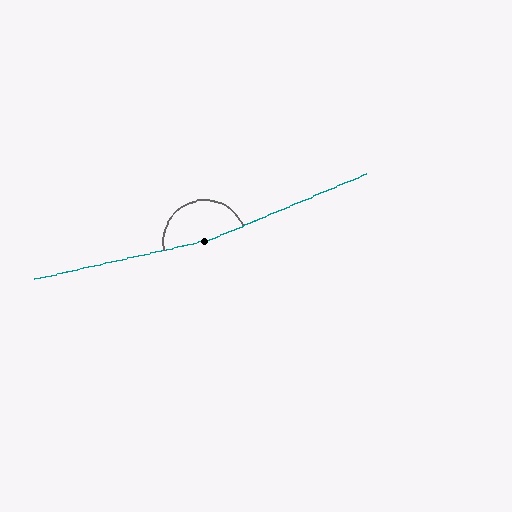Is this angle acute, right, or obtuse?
It is obtuse.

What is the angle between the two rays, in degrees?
Approximately 170 degrees.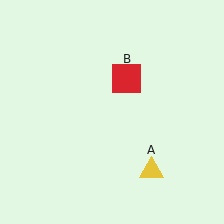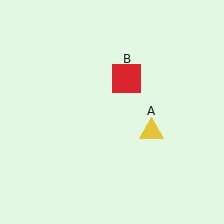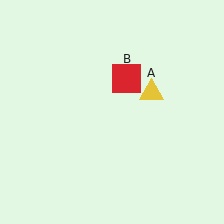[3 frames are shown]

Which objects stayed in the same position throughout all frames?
Red square (object B) remained stationary.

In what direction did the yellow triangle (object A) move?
The yellow triangle (object A) moved up.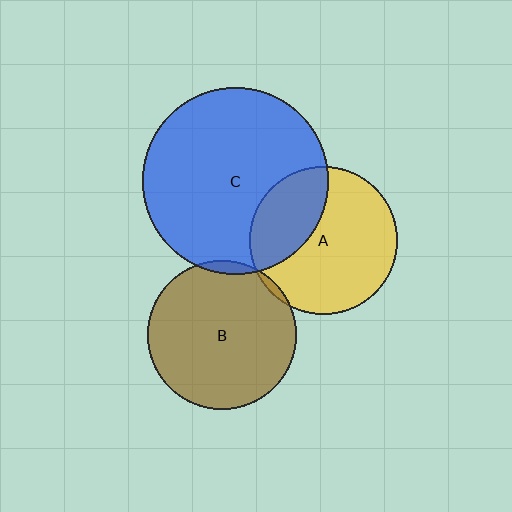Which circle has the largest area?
Circle C (blue).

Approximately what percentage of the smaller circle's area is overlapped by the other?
Approximately 30%.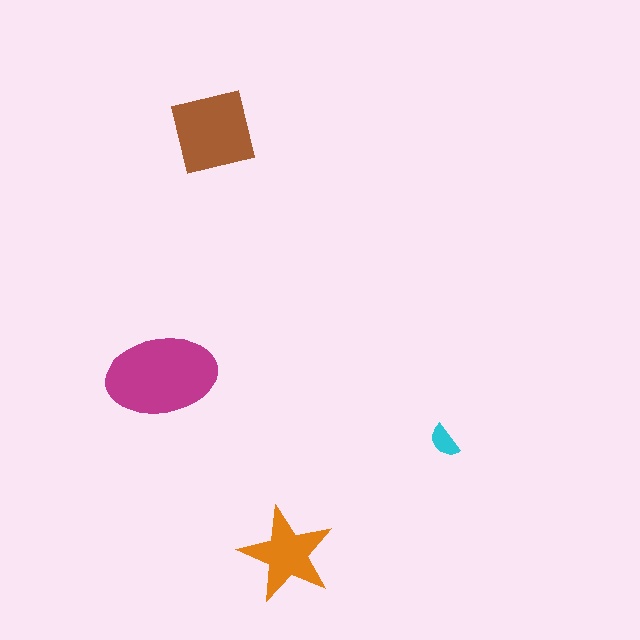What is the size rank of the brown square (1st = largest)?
2nd.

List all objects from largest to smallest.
The magenta ellipse, the brown square, the orange star, the cyan semicircle.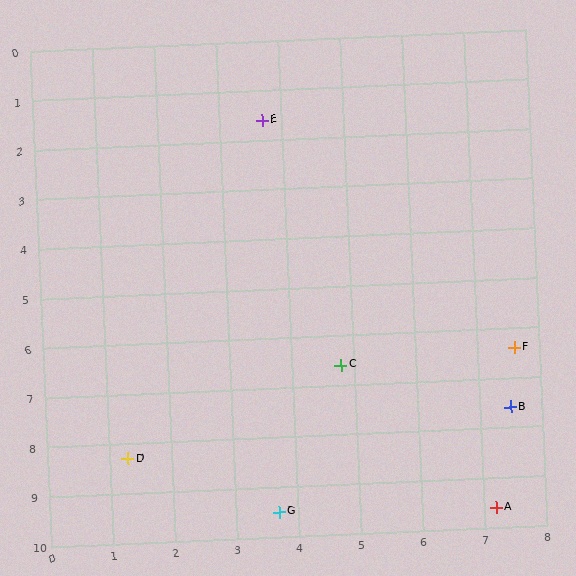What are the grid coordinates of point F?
Point F is at approximately (7.6, 6.4).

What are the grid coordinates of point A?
Point A is at approximately (7.2, 9.6).